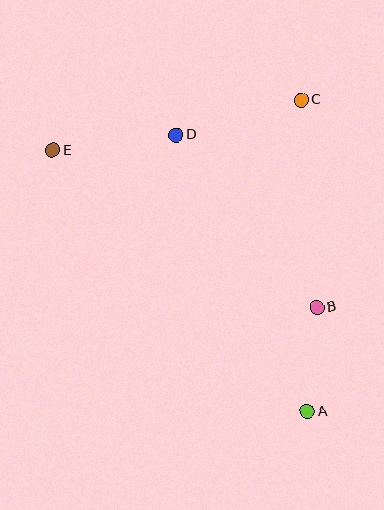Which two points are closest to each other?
Points A and B are closest to each other.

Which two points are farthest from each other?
Points A and E are farthest from each other.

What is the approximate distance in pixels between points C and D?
The distance between C and D is approximately 130 pixels.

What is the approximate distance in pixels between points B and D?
The distance between B and D is approximately 223 pixels.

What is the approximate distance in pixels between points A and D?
The distance between A and D is approximately 306 pixels.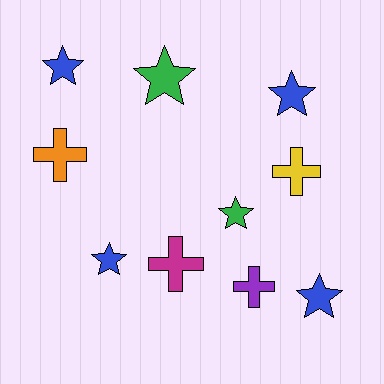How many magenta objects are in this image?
There is 1 magenta object.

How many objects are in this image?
There are 10 objects.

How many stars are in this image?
There are 6 stars.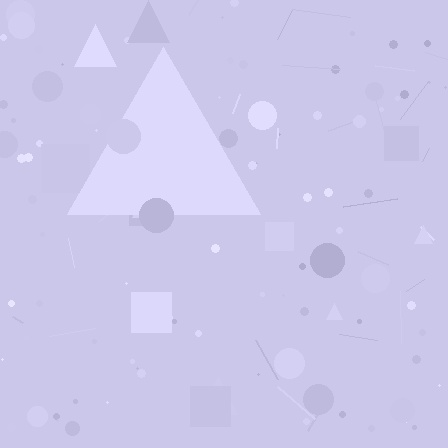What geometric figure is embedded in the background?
A triangle is embedded in the background.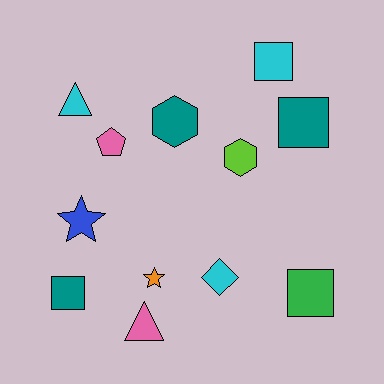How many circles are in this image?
There are no circles.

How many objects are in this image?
There are 12 objects.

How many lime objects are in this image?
There is 1 lime object.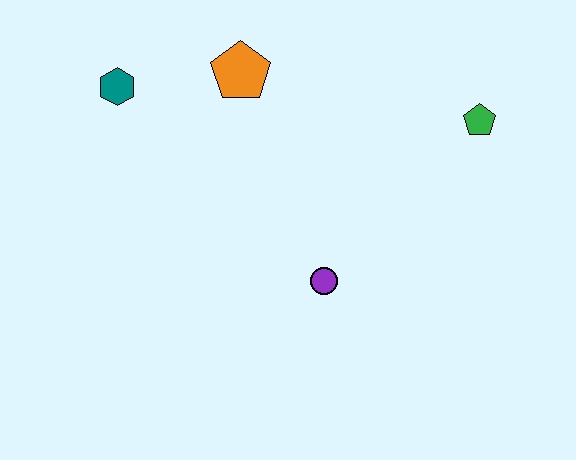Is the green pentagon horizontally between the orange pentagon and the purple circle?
No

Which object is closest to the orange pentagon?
The teal hexagon is closest to the orange pentagon.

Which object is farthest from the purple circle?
The teal hexagon is farthest from the purple circle.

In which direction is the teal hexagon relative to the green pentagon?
The teal hexagon is to the left of the green pentagon.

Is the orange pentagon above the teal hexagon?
Yes